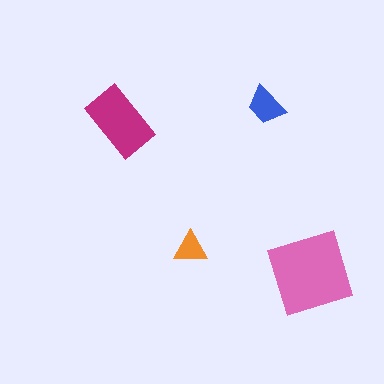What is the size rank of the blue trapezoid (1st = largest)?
3rd.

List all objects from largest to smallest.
The pink diamond, the magenta rectangle, the blue trapezoid, the orange triangle.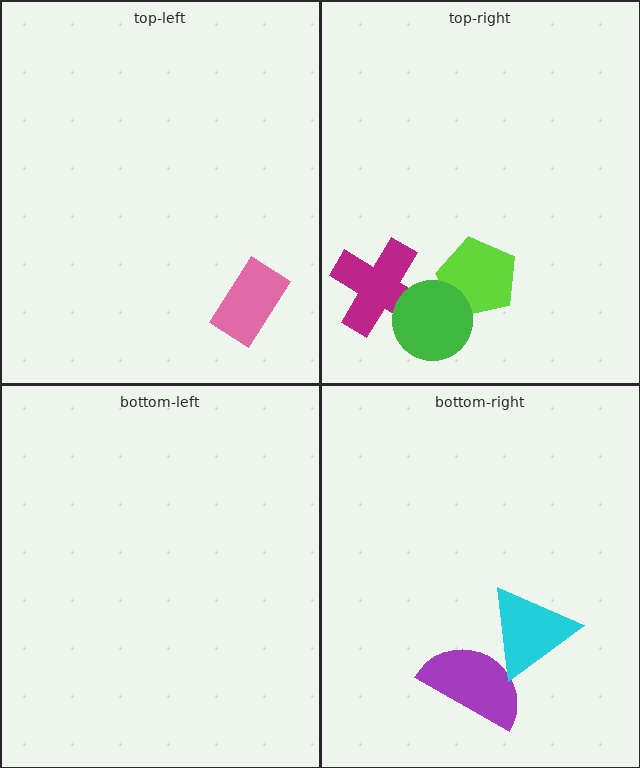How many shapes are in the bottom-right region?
2.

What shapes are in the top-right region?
The lime pentagon, the magenta cross, the green circle.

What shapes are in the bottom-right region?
The purple semicircle, the cyan triangle.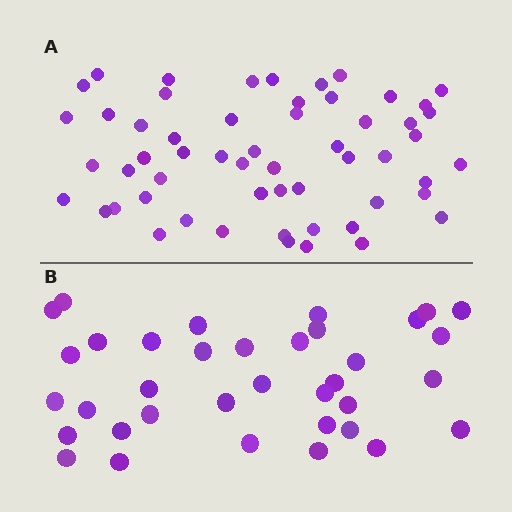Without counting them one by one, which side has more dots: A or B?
Region A (the top region) has more dots.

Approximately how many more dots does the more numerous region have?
Region A has approximately 20 more dots than region B.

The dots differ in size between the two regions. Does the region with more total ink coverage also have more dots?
No. Region B has more total ink coverage because its dots are larger, but region A actually contains more individual dots. Total area can be misleading — the number of items is what matters here.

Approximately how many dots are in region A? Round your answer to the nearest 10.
About 60 dots. (The exact count is 56, which rounds to 60.)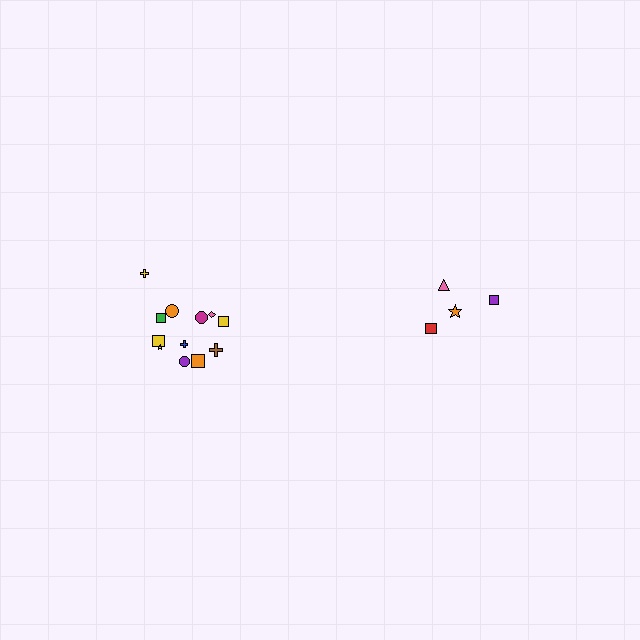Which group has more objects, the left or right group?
The left group.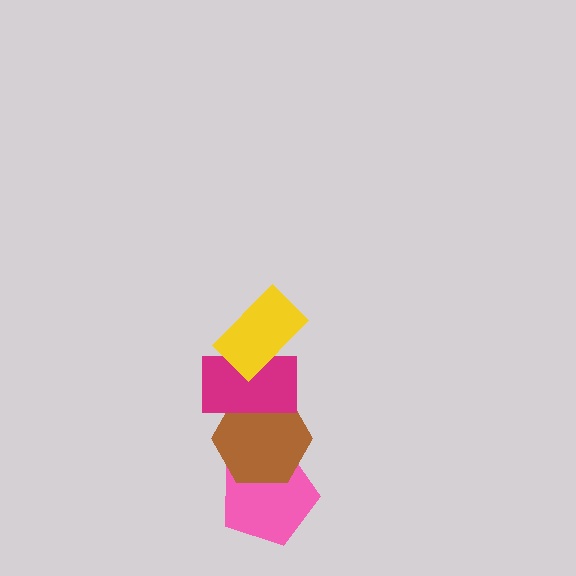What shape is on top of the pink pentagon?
The brown hexagon is on top of the pink pentagon.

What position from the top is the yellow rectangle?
The yellow rectangle is 1st from the top.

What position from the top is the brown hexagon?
The brown hexagon is 3rd from the top.